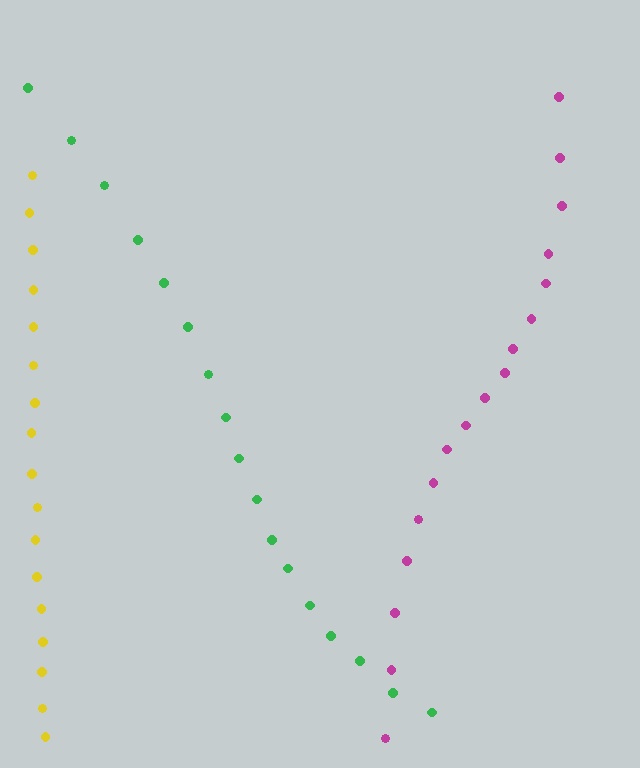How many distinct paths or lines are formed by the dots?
There are 3 distinct paths.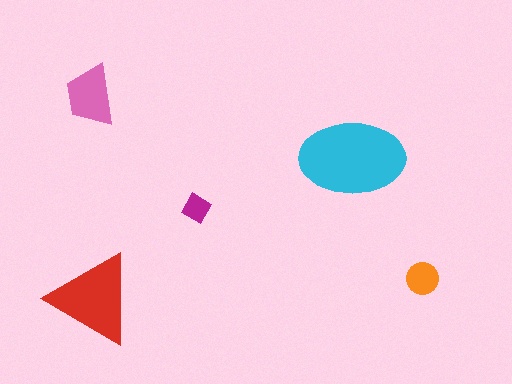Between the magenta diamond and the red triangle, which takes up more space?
The red triangle.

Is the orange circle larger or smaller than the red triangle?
Smaller.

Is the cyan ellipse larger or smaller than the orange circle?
Larger.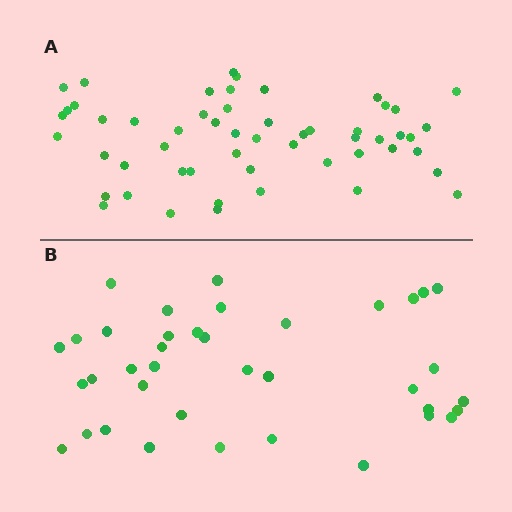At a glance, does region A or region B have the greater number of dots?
Region A (the top region) has more dots.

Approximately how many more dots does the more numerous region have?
Region A has approximately 15 more dots than region B.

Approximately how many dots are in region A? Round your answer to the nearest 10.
About 50 dots. (The exact count is 54, which rounds to 50.)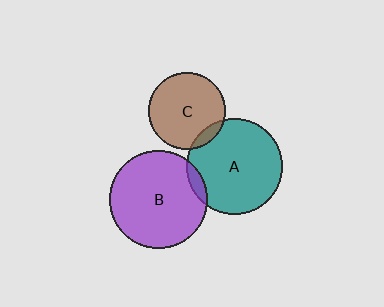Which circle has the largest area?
Circle B (purple).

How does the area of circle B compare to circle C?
Approximately 1.6 times.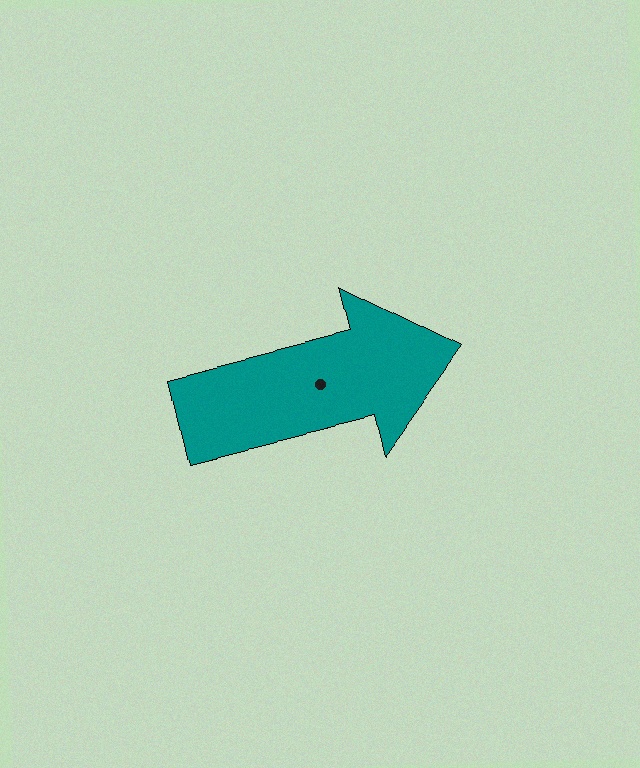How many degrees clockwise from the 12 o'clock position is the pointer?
Approximately 76 degrees.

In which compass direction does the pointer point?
East.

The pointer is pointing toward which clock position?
Roughly 3 o'clock.